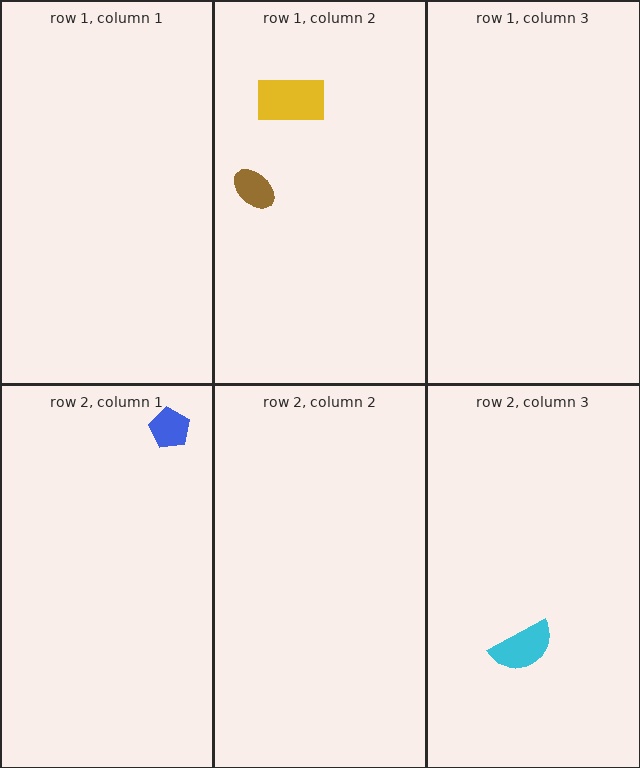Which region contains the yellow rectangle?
The row 1, column 2 region.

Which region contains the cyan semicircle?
The row 2, column 3 region.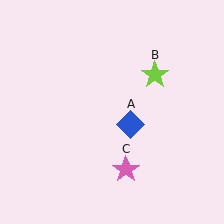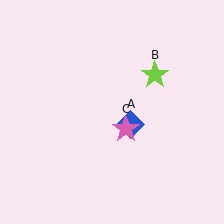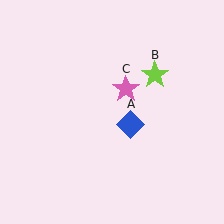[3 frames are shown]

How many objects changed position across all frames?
1 object changed position: pink star (object C).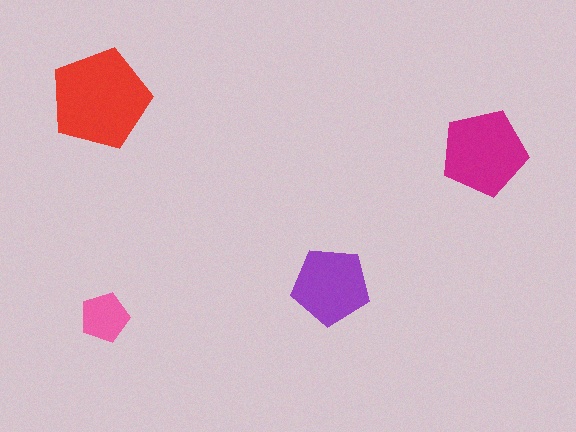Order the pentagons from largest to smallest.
the red one, the magenta one, the purple one, the pink one.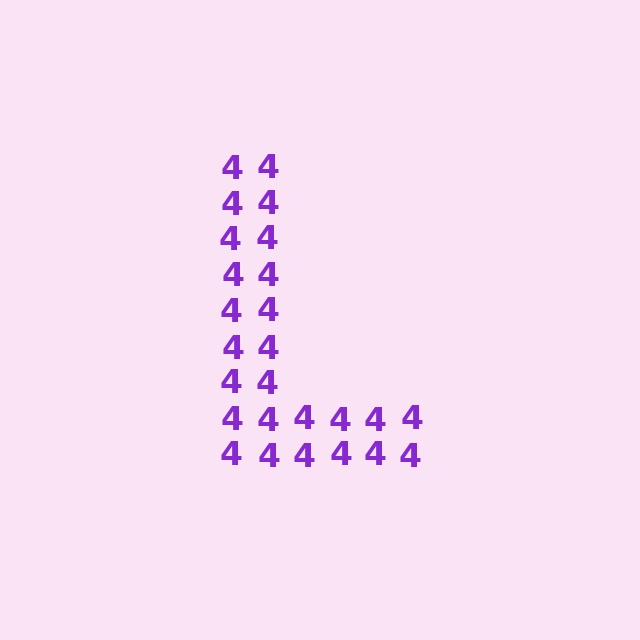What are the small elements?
The small elements are digit 4's.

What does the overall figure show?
The overall figure shows the letter L.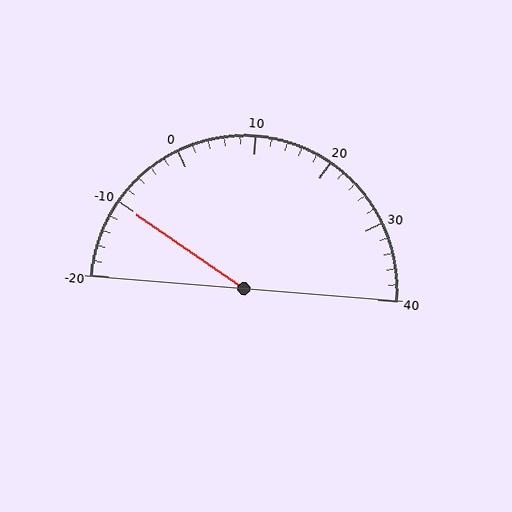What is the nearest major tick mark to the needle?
The nearest major tick mark is -10.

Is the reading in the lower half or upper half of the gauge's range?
The reading is in the lower half of the range (-20 to 40).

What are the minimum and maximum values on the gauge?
The gauge ranges from -20 to 40.